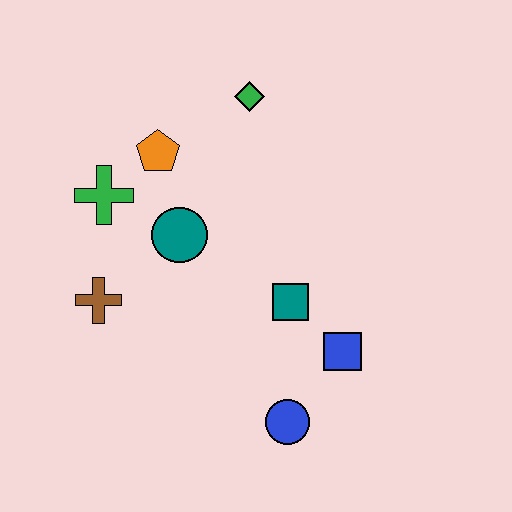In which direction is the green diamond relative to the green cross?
The green diamond is to the right of the green cross.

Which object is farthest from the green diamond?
The blue circle is farthest from the green diamond.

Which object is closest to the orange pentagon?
The green cross is closest to the orange pentagon.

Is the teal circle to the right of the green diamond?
No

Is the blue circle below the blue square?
Yes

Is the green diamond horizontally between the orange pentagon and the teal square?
Yes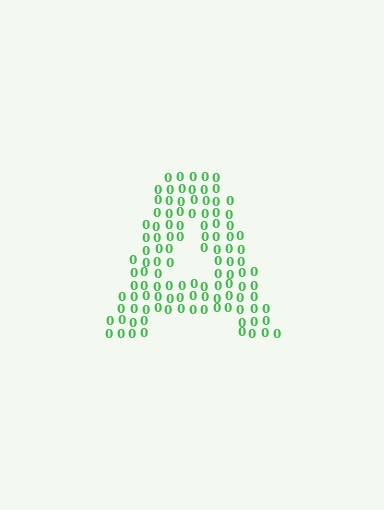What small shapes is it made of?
It is made of small digit 0's.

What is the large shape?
The large shape is the letter A.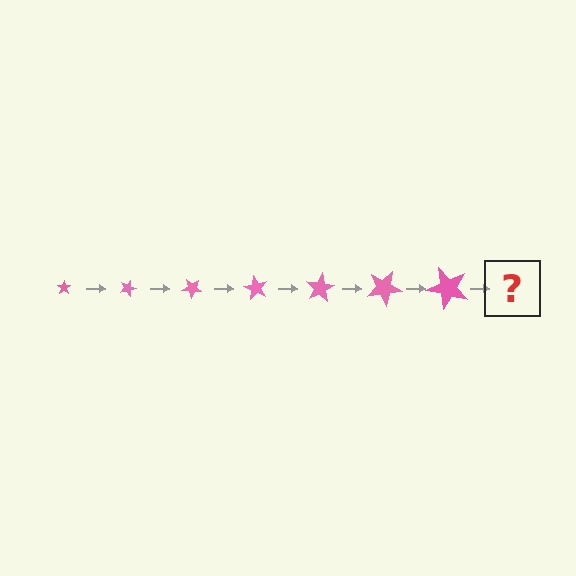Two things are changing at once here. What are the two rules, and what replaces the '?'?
The two rules are that the star grows larger each step and it rotates 20 degrees each step. The '?' should be a star, larger than the previous one and rotated 140 degrees from the start.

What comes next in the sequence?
The next element should be a star, larger than the previous one and rotated 140 degrees from the start.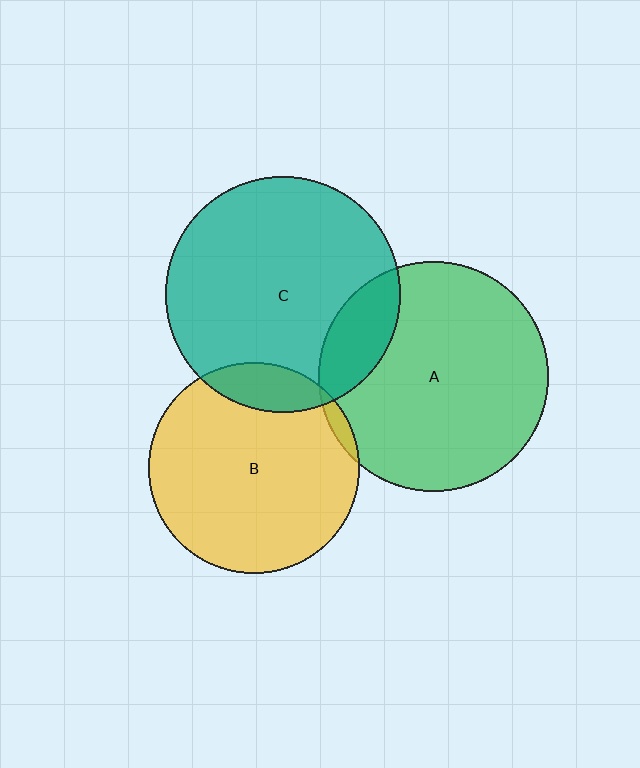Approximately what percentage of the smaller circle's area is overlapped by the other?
Approximately 15%.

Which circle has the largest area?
Circle C (teal).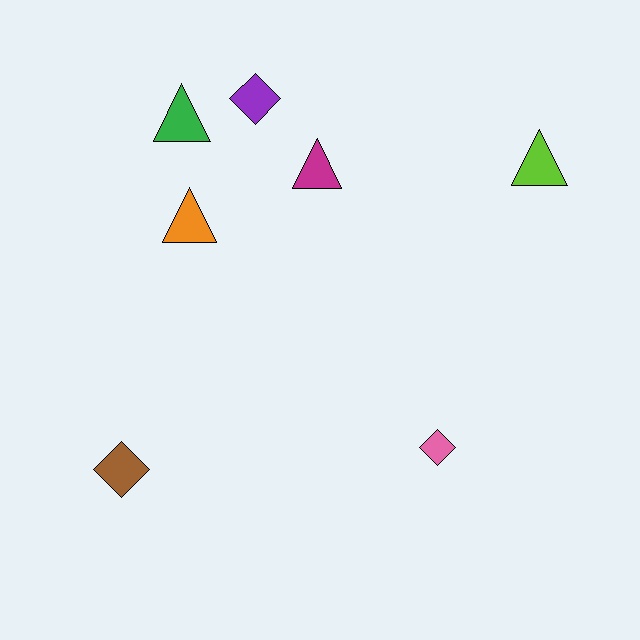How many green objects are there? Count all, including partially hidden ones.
There is 1 green object.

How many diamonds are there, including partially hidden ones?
There are 3 diamonds.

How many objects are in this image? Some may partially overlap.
There are 7 objects.